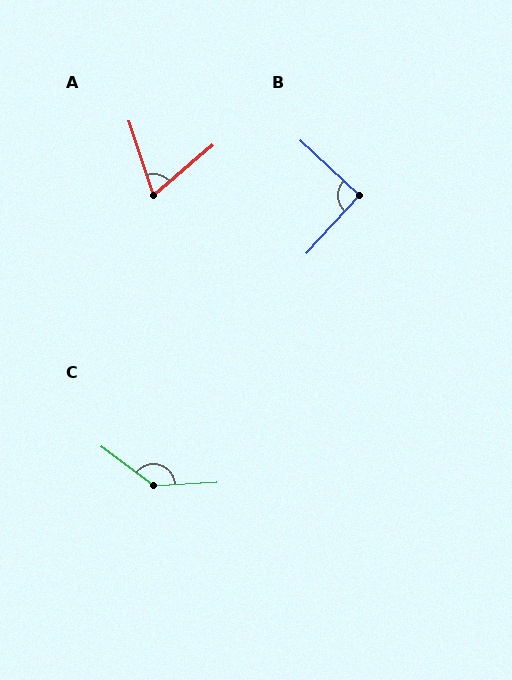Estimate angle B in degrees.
Approximately 91 degrees.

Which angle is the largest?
C, at approximately 141 degrees.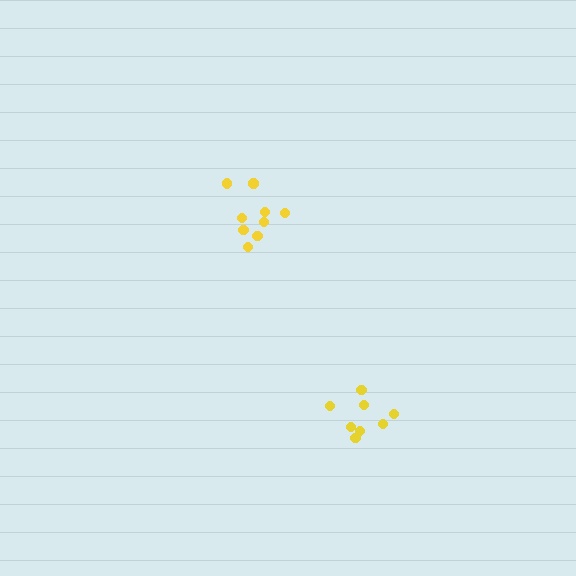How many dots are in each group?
Group 1: 8 dots, Group 2: 9 dots (17 total).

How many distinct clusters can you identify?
There are 2 distinct clusters.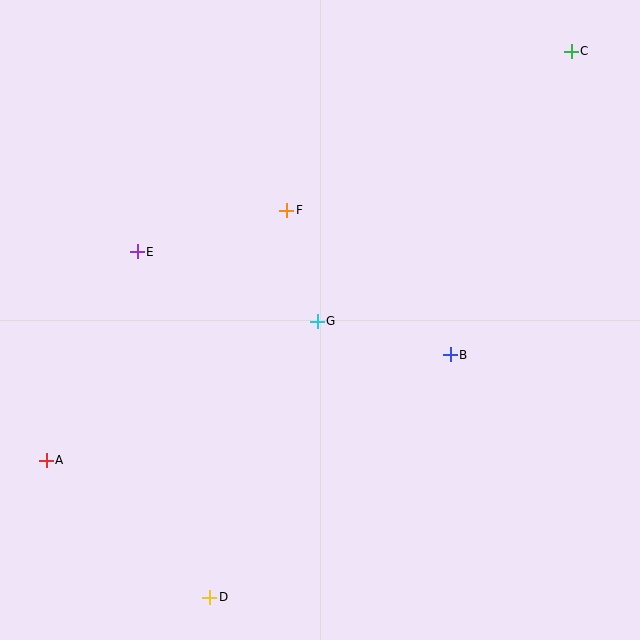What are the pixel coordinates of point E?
Point E is at (137, 252).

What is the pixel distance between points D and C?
The distance between D and C is 655 pixels.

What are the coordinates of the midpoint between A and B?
The midpoint between A and B is at (248, 408).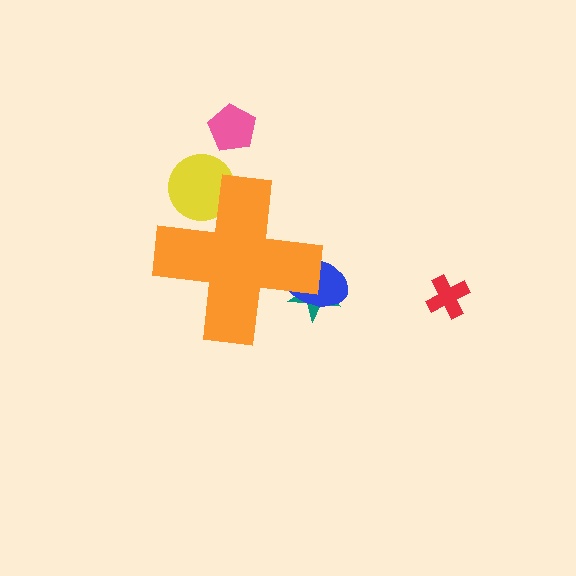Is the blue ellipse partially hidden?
Yes, the blue ellipse is partially hidden behind the orange cross.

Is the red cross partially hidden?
No, the red cross is fully visible.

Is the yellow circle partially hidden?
Yes, the yellow circle is partially hidden behind the orange cross.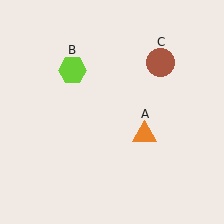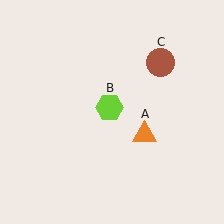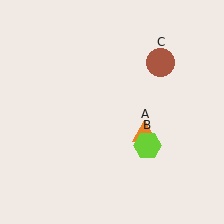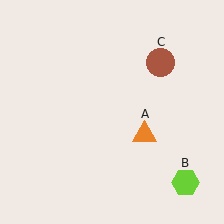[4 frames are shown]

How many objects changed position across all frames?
1 object changed position: lime hexagon (object B).